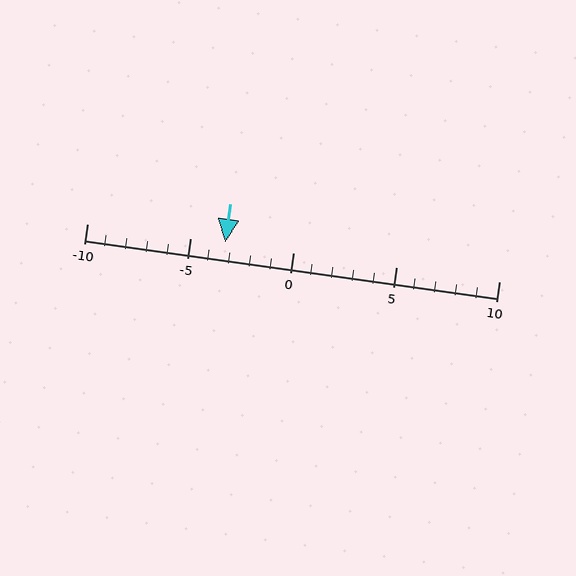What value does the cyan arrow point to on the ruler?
The cyan arrow points to approximately -3.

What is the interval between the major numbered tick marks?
The major tick marks are spaced 5 units apart.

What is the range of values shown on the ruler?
The ruler shows values from -10 to 10.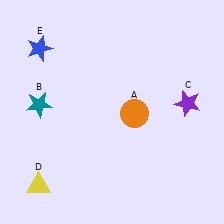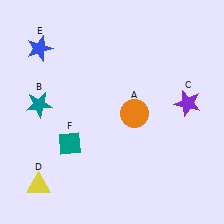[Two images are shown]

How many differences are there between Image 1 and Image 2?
There is 1 difference between the two images.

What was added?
A teal diamond (F) was added in Image 2.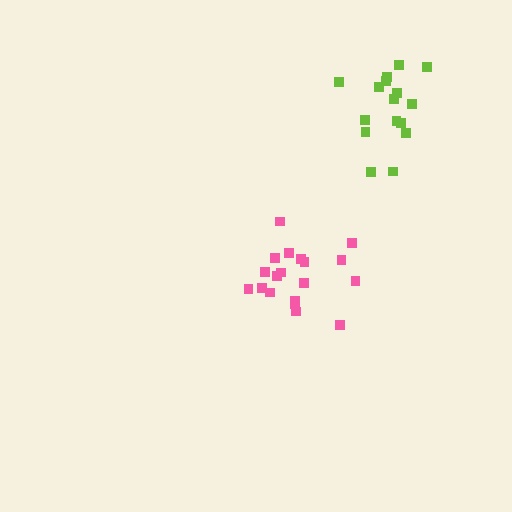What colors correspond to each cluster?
The clusters are colored: lime, pink.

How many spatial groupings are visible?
There are 2 spatial groupings.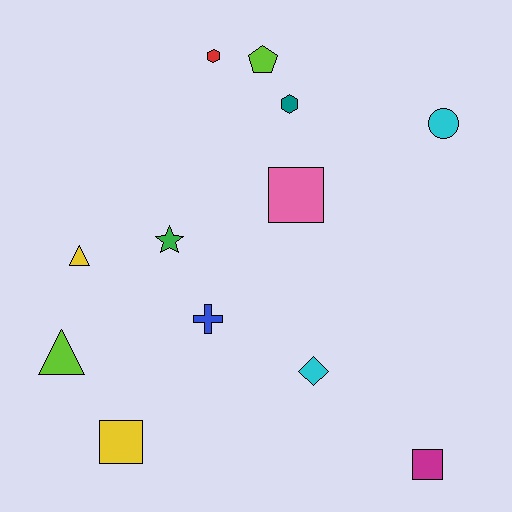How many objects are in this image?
There are 12 objects.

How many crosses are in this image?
There is 1 cross.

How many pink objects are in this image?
There is 1 pink object.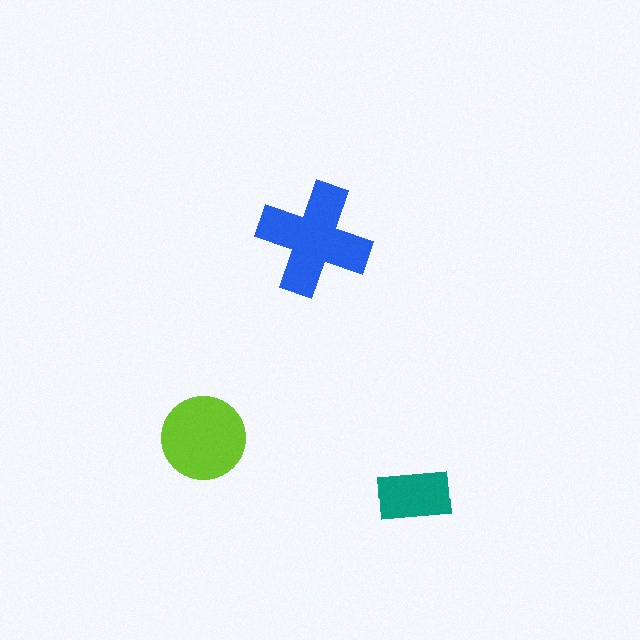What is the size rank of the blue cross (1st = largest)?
1st.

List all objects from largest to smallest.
The blue cross, the lime circle, the teal rectangle.